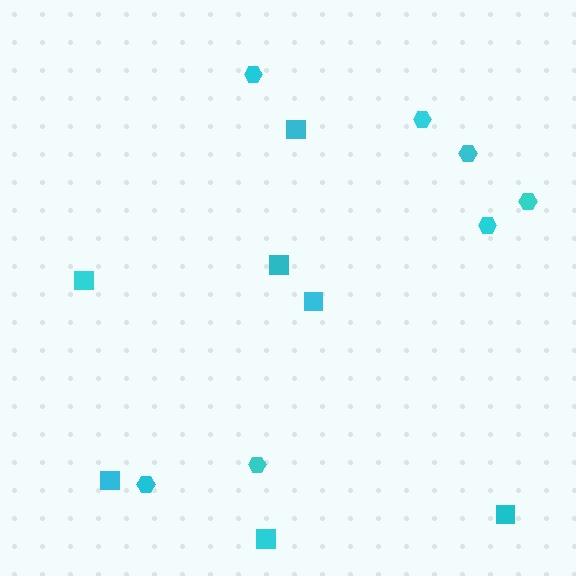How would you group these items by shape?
There are 2 groups: one group of squares (7) and one group of hexagons (7).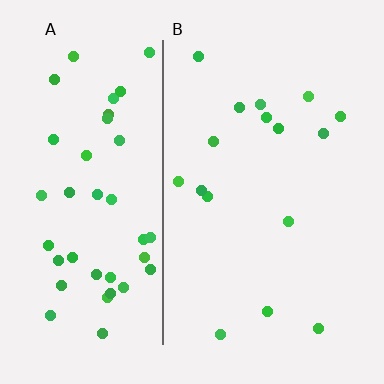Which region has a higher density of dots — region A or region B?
A (the left).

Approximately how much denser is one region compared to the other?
Approximately 2.7× — region A over region B.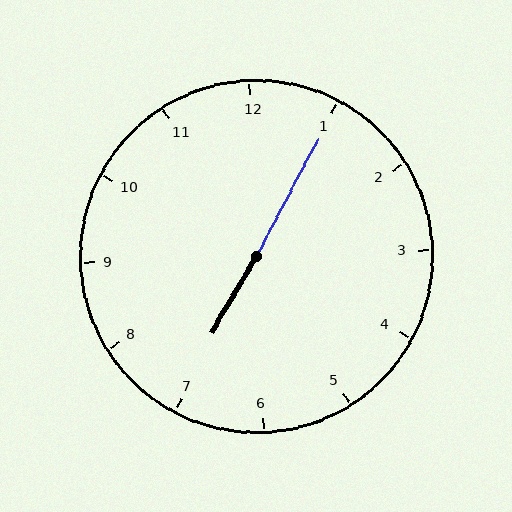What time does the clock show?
7:05.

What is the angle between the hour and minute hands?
Approximately 178 degrees.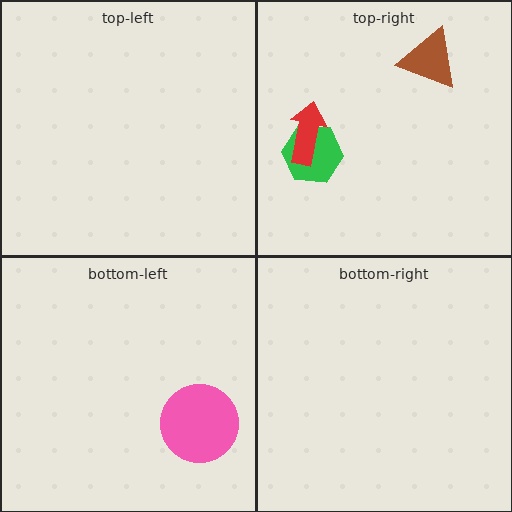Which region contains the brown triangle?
The top-right region.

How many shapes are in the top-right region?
3.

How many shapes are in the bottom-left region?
1.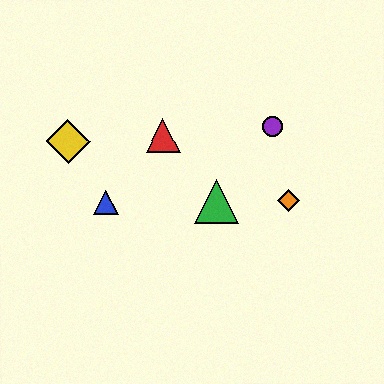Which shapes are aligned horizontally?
The blue triangle, the green triangle, the orange diamond are aligned horizontally.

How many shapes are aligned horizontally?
3 shapes (the blue triangle, the green triangle, the orange diamond) are aligned horizontally.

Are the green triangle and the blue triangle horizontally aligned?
Yes, both are at y≈201.